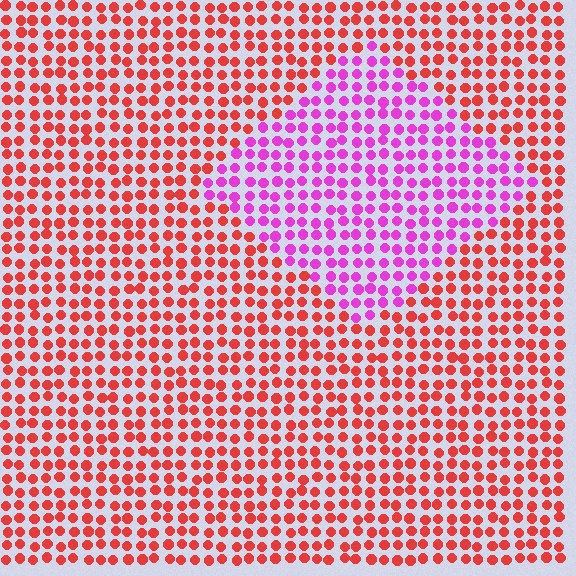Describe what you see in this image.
The image is filled with small red elements in a uniform arrangement. A diamond-shaped region is visible where the elements are tinted to a slightly different hue, forming a subtle color boundary.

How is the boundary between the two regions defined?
The boundary is defined purely by a slight shift in hue (about 55 degrees). Spacing, size, and orientation are identical on both sides.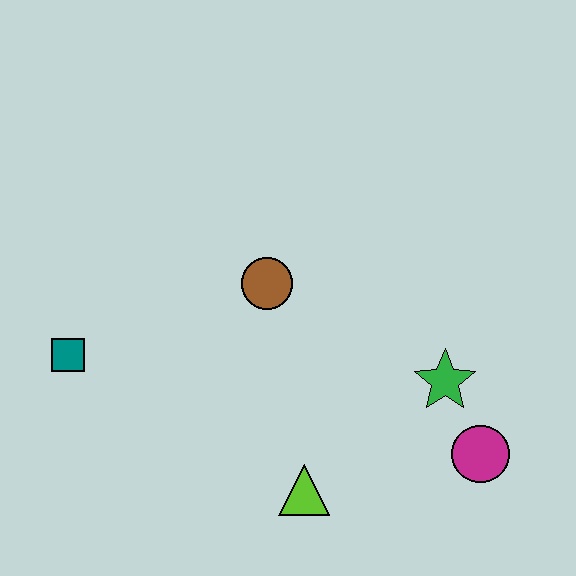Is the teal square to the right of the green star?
No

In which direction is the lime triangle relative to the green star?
The lime triangle is to the left of the green star.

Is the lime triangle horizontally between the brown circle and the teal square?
No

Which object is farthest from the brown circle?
The magenta circle is farthest from the brown circle.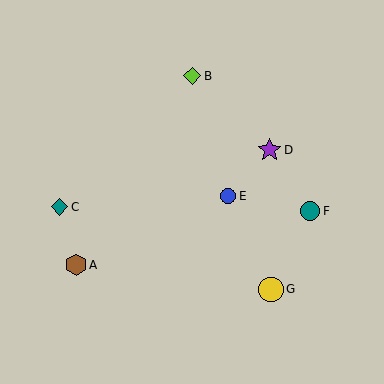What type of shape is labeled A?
Shape A is a brown hexagon.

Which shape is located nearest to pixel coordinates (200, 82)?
The lime diamond (labeled B) at (192, 76) is nearest to that location.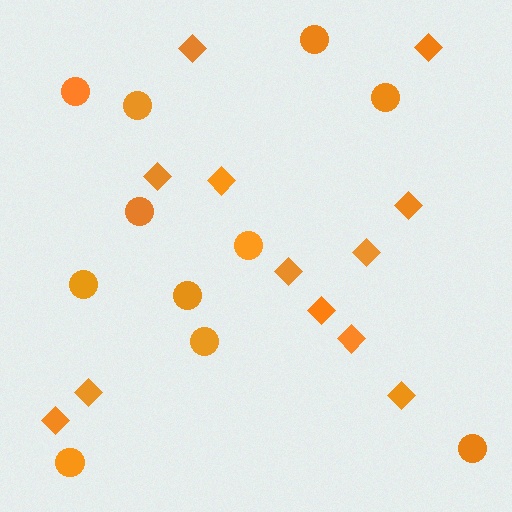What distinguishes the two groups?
There are 2 groups: one group of diamonds (12) and one group of circles (11).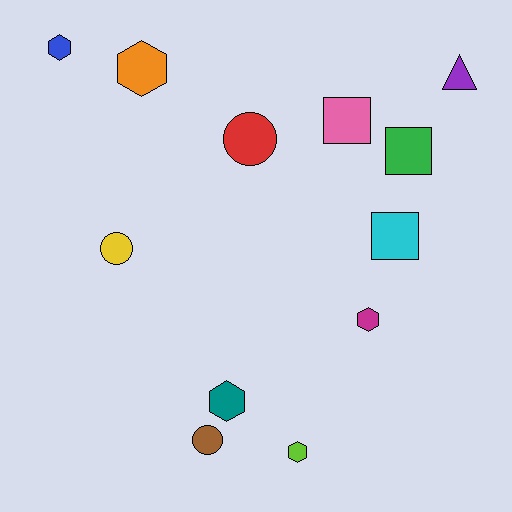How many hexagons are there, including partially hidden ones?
There are 5 hexagons.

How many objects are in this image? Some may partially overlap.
There are 12 objects.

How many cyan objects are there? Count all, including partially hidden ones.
There is 1 cyan object.